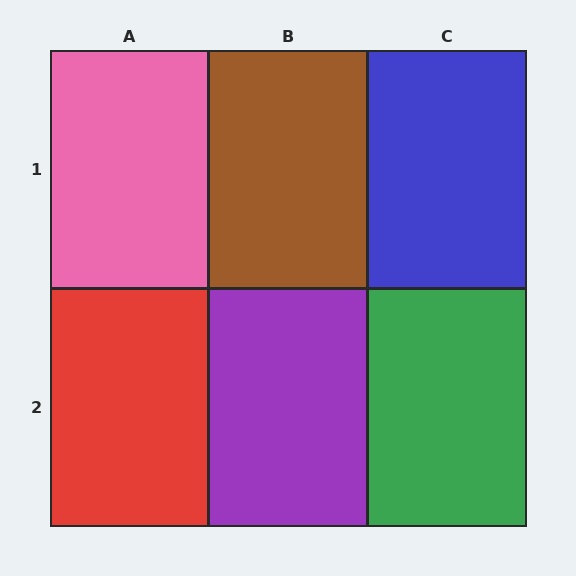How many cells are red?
1 cell is red.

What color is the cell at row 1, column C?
Blue.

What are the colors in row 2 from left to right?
Red, purple, green.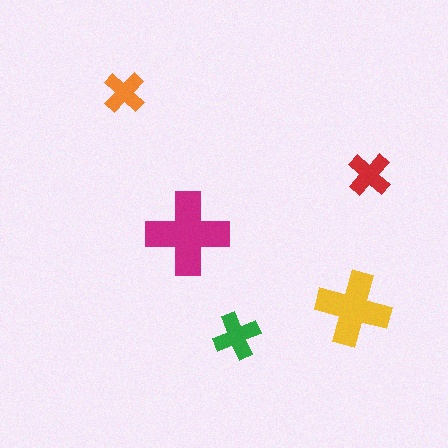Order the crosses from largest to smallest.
the magenta one, the yellow one, the green one, the red one, the orange one.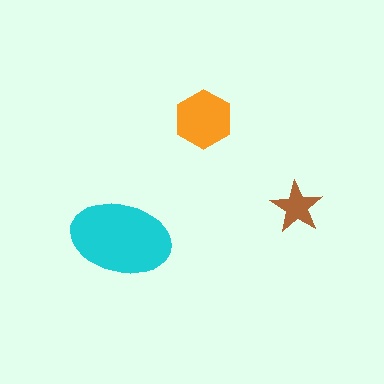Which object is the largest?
The cyan ellipse.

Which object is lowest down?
The cyan ellipse is bottommost.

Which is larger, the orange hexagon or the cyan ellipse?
The cyan ellipse.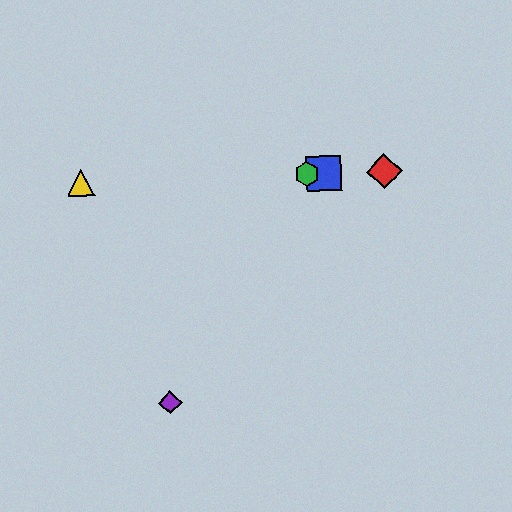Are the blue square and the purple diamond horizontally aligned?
No, the blue square is at y≈173 and the purple diamond is at y≈403.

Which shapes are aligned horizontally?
The red diamond, the blue square, the green hexagon, the yellow triangle are aligned horizontally.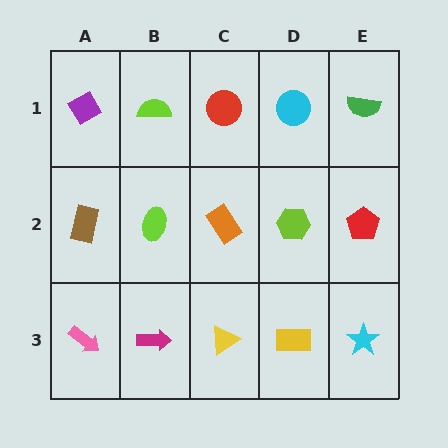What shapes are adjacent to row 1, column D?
A lime hexagon (row 2, column D), a red circle (row 1, column C), a green semicircle (row 1, column E).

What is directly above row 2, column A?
A purple diamond.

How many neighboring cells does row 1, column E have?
2.